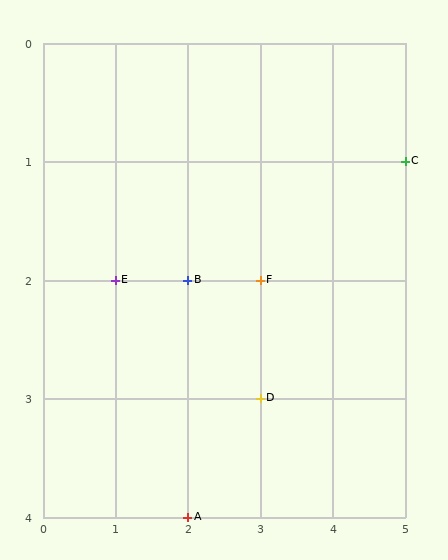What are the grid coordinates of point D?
Point D is at grid coordinates (3, 3).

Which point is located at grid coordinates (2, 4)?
Point A is at (2, 4).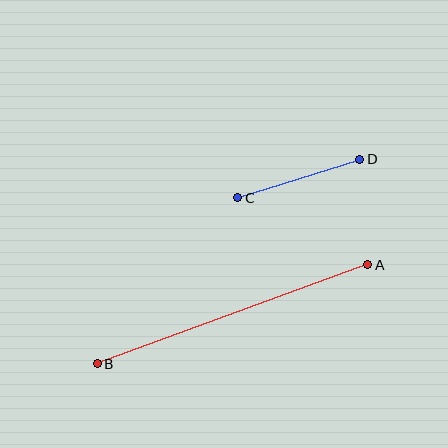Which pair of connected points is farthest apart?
Points A and B are farthest apart.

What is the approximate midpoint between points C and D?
The midpoint is at approximately (299, 178) pixels.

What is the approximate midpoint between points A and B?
The midpoint is at approximately (233, 314) pixels.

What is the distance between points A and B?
The distance is approximately 289 pixels.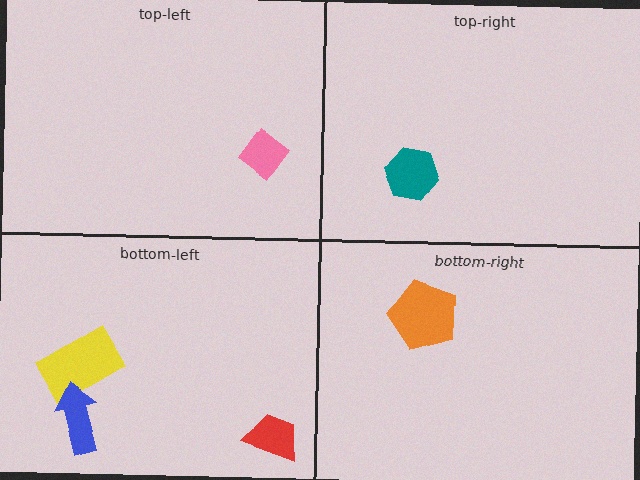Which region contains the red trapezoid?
The bottom-left region.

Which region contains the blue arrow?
The bottom-left region.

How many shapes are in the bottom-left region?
3.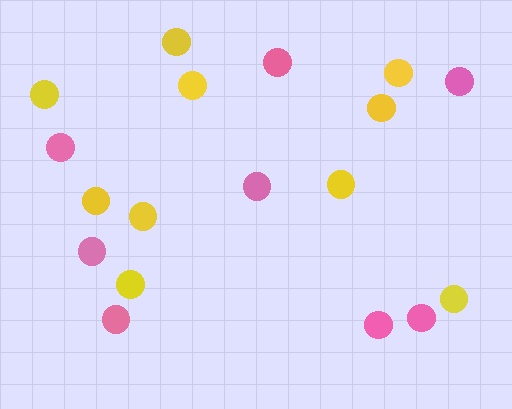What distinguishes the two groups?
There are 2 groups: one group of pink circles (8) and one group of yellow circles (10).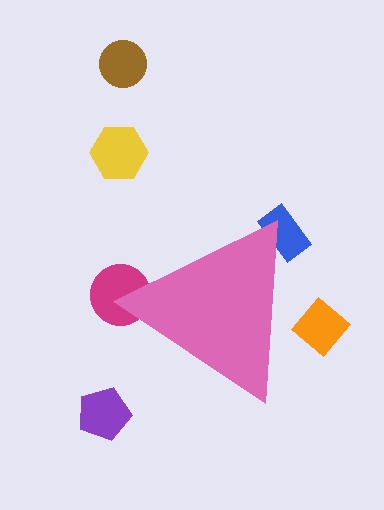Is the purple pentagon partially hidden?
No, the purple pentagon is fully visible.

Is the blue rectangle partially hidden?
Yes, the blue rectangle is partially hidden behind the pink triangle.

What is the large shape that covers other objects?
A pink triangle.